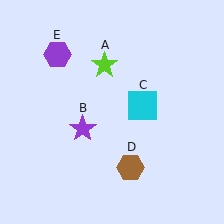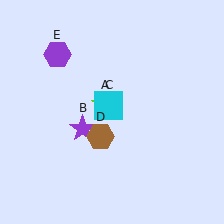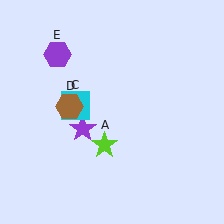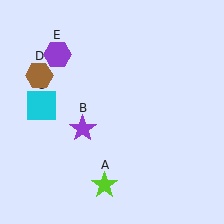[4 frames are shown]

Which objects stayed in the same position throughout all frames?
Purple star (object B) and purple hexagon (object E) remained stationary.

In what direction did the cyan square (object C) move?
The cyan square (object C) moved left.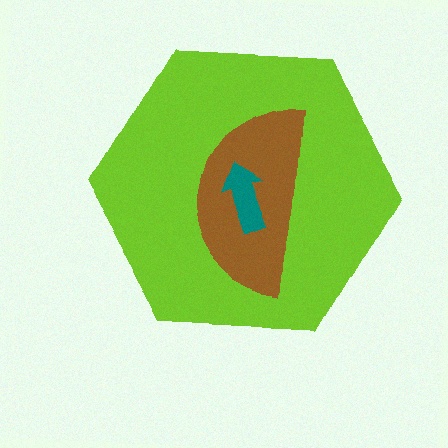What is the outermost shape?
The lime hexagon.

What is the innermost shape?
The teal arrow.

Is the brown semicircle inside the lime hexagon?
Yes.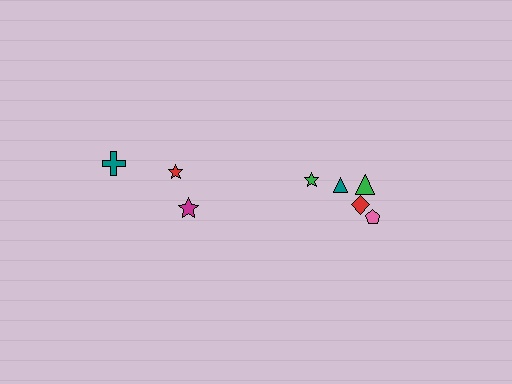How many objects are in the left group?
There are 3 objects.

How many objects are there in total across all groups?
There are 8 objects.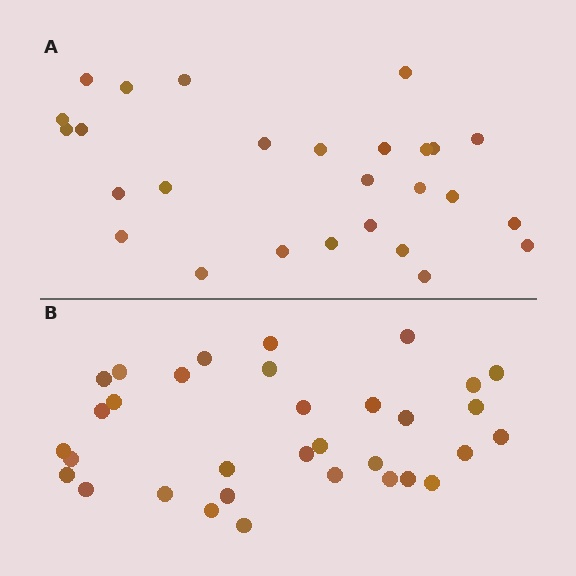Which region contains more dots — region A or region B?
Region B (the bottom region) has more dots.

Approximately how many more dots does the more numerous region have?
Region B has about 6 more dots than region A.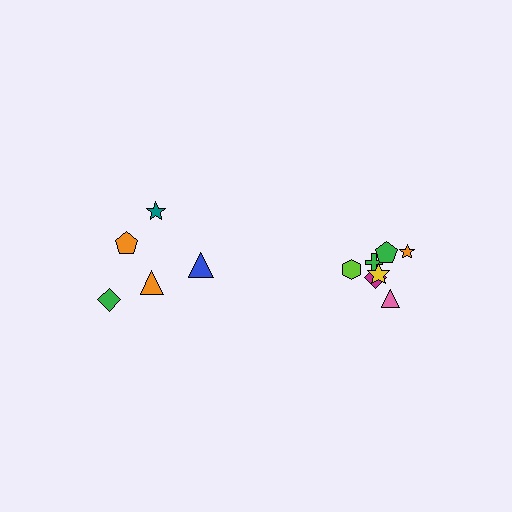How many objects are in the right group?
There are 7 objects.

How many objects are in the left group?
There are 5 objects.